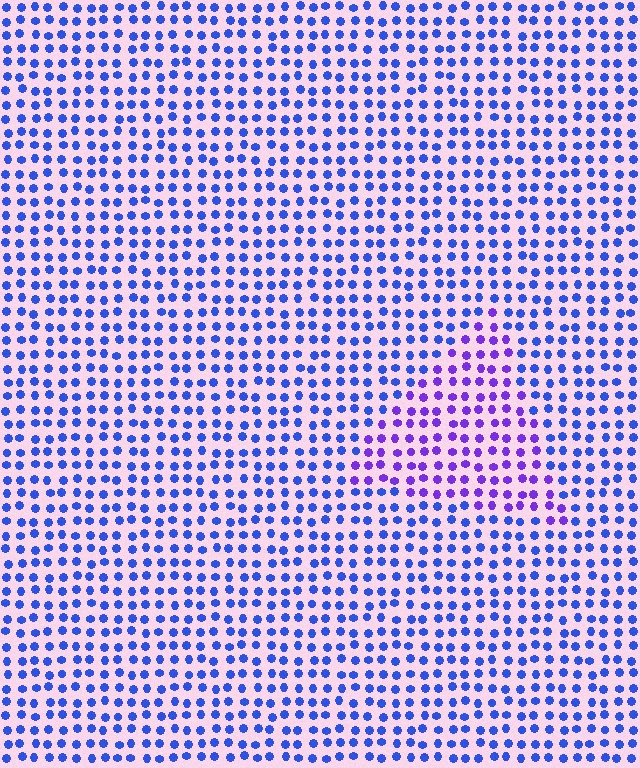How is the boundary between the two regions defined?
The boundary is defined purely by a slight shift in hue (about 37 degrees). Spacing, size, and orientation are identical on both sides.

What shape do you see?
I see a triangle.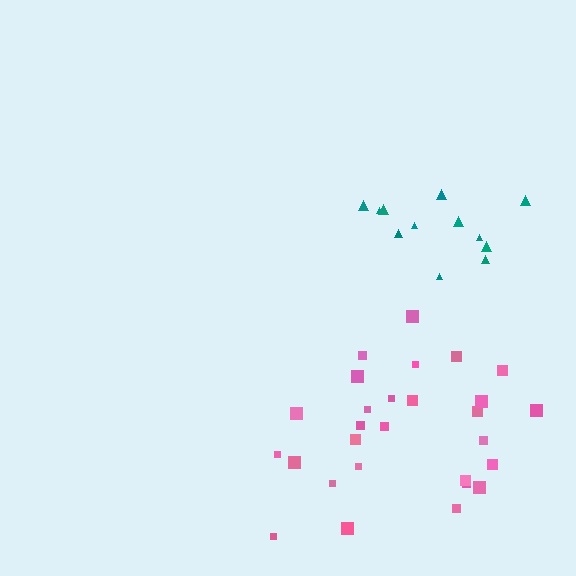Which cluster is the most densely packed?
Teal.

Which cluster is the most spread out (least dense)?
Pink.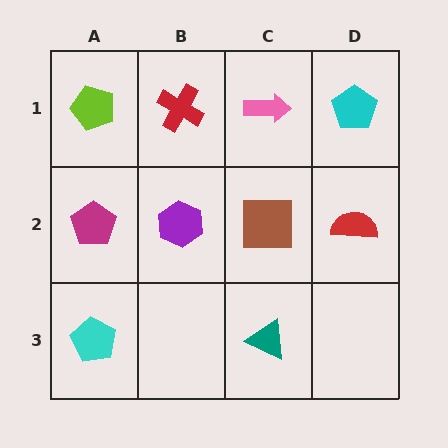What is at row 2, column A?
A magenta pentagon.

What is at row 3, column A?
A cyan pentagon.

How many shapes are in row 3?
2 shapes.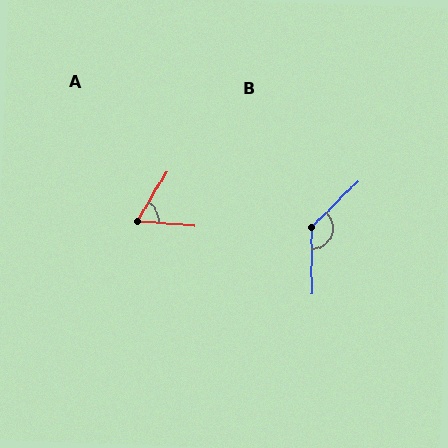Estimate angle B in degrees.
Approximately 134 degrees.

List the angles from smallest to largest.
A (64°), B (134°).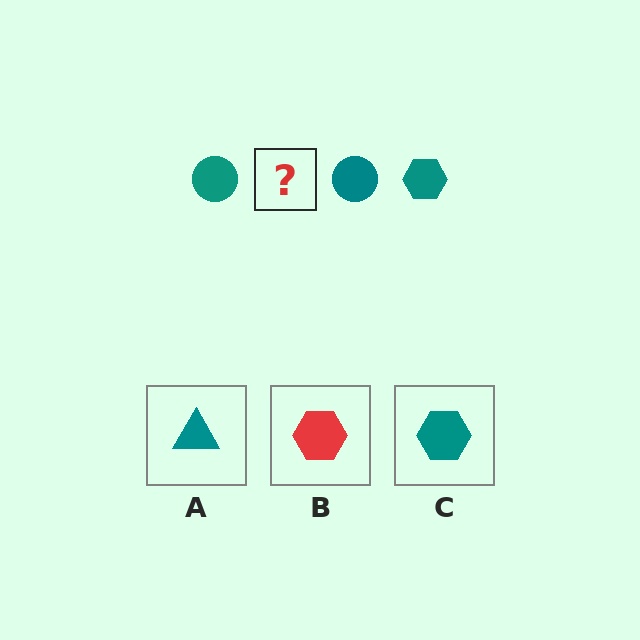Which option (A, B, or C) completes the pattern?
C.